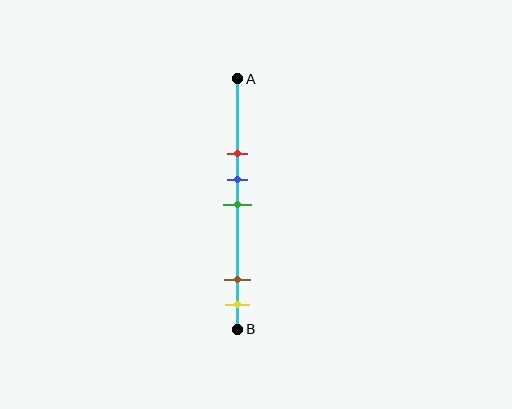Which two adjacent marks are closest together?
The blue and green marks are the closest adjacent pair.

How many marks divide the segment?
There are 5 marks dividing the segment.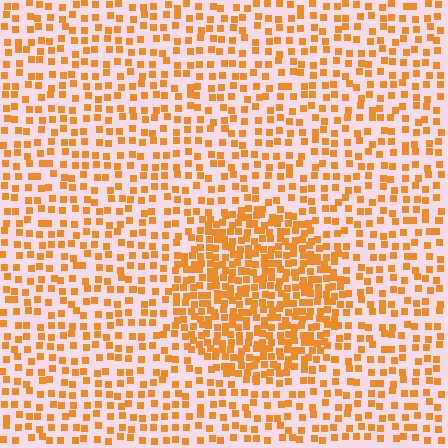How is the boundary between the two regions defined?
The boundary is defined by a change in element density (approximately 2.1x ratio). All elements are the same color, size, and shape.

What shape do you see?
I see a circle.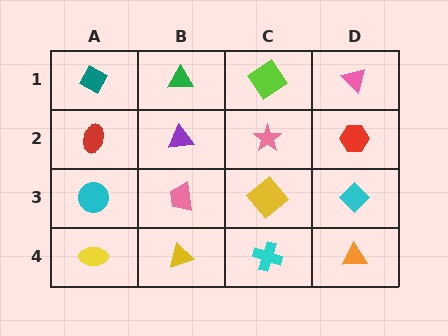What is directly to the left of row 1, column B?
A teal diamond.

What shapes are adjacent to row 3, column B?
A purple triangle (row 2, column B), a yellow triangle (row 4, column B), a cyan circle (row 3, column A), a yellow diamond (row 3, column C).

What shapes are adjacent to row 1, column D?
A red hexagon (row 2, column D), a lime diamond (row 1, column C).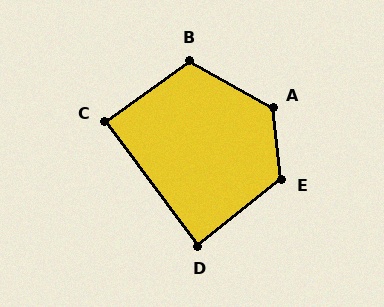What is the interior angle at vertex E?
Approximately 122 degrees (obtuse).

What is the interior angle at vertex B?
Approximately 115 degrees (obtuse).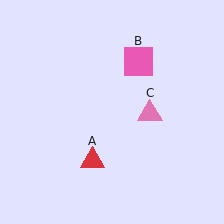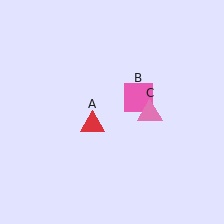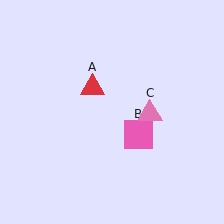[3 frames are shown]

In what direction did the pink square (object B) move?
The pink square (object B) moved down.